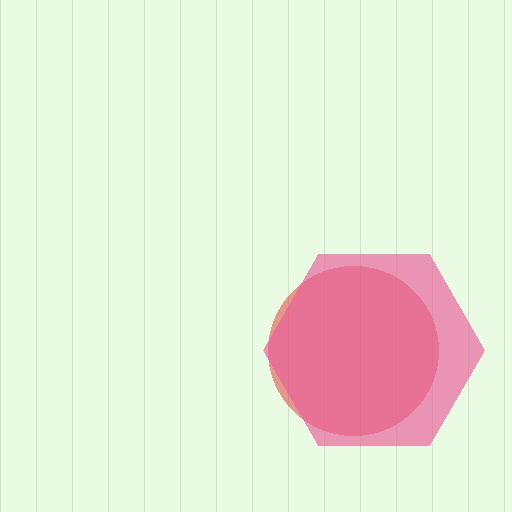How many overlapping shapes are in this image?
There are 2 overlapping shapes in the image.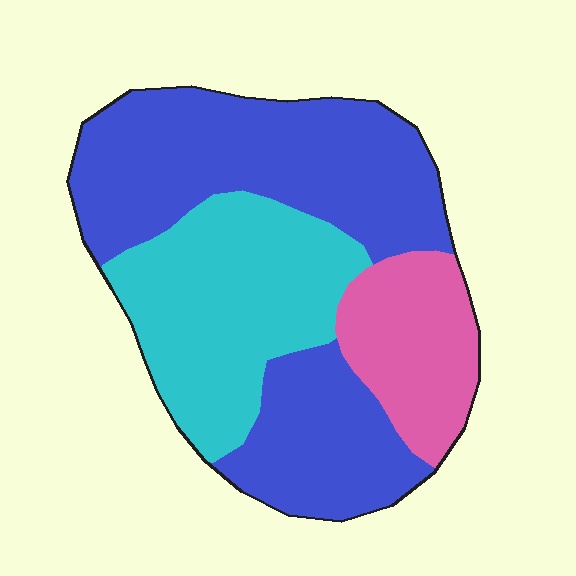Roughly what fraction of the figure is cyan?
Cyan takes up about one third (1/3) of the figure.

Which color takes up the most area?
Blue, at roughly 55%.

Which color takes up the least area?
Pink, at roughly 15%.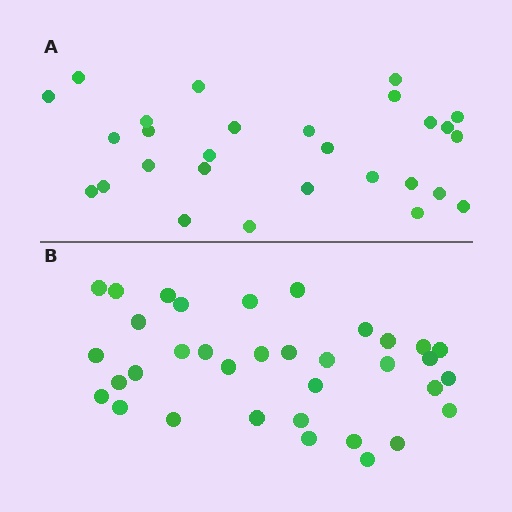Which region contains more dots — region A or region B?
Region B (the bottom region) has more dots.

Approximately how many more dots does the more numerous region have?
Region B has roughly 8 or so more dots than region A.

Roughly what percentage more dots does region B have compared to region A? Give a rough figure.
About 25% more.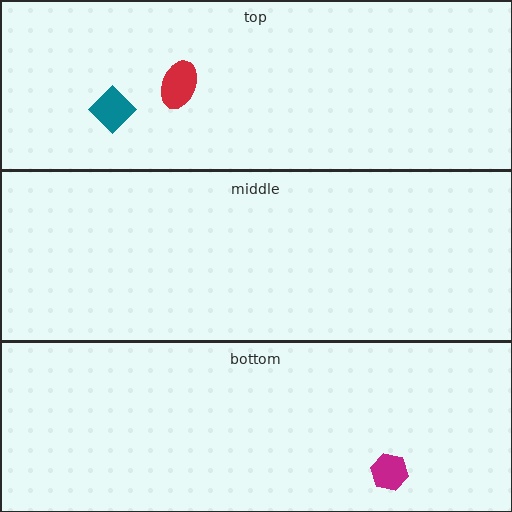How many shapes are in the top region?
2.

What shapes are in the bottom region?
The magenta hexagon.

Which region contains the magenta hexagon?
The bottom region.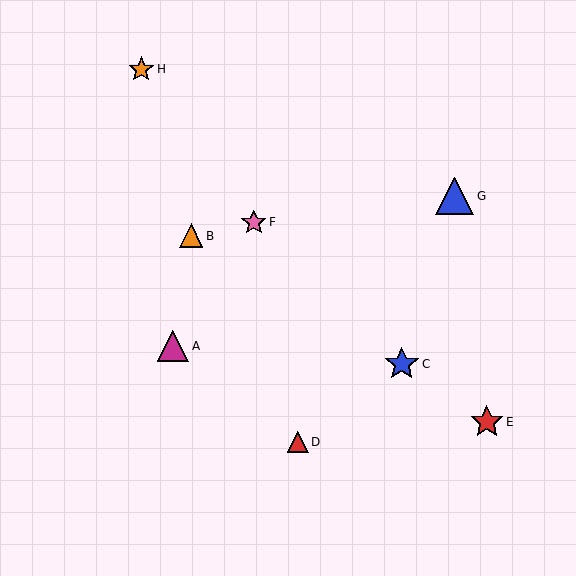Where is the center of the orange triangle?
The center of the orange triangle is at (191, 236).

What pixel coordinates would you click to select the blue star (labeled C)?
Click at (402, 364) to select the blue star C.